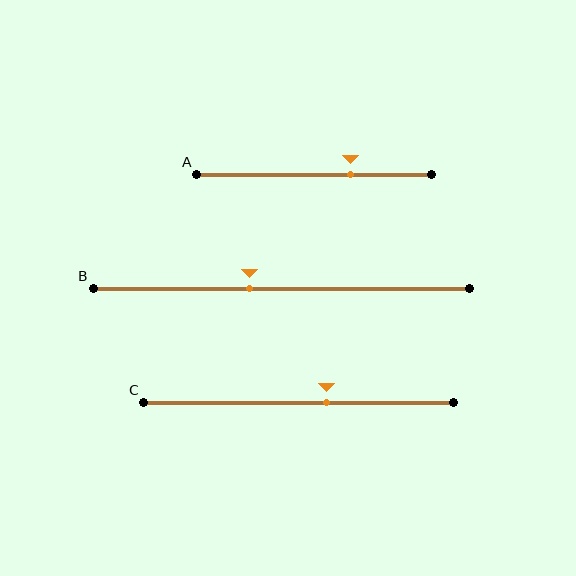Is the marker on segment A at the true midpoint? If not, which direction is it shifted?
No, the marker on segment A is shifted to the right by about 16% of the segment length.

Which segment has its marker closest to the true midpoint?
Segment B has its marker closest to the true midpoint.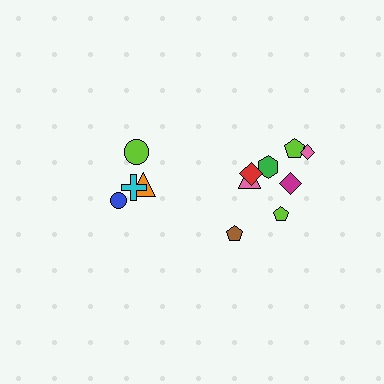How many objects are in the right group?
There are 8 objects.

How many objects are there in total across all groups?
There are 12 objects.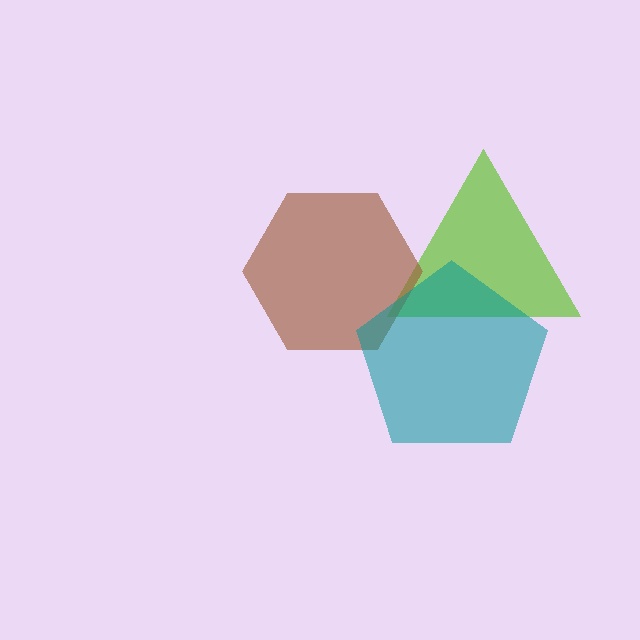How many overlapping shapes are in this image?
There are 3 overlapping shapes in the image.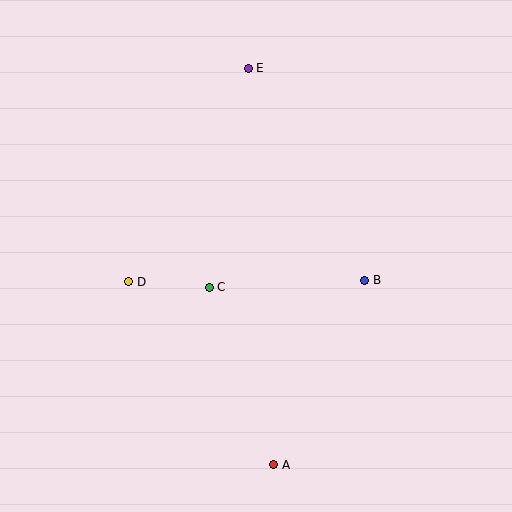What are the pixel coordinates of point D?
Point D is at (129, 282).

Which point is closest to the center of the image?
Point C at (209, 287) is closest to the center.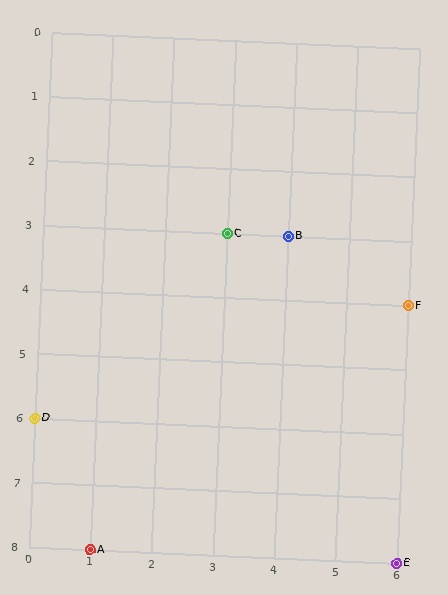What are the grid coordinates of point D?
Point D is at grid coordinates (0, 6).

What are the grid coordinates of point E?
Point E is at grid coordinates (6, 8).